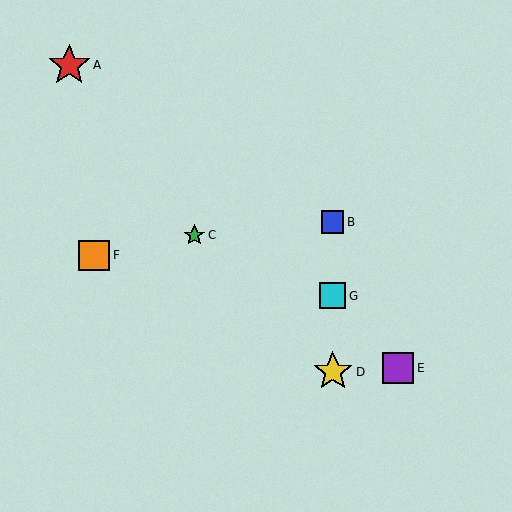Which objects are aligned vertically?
Objects B, D, G are aligned vertically.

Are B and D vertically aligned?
Yes, both are at x≈333.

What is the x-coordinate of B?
Object B is at x≈333.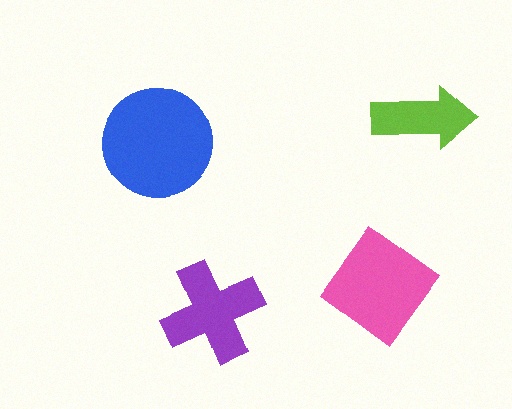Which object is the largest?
The blue circle.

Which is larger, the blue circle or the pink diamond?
The blue circle.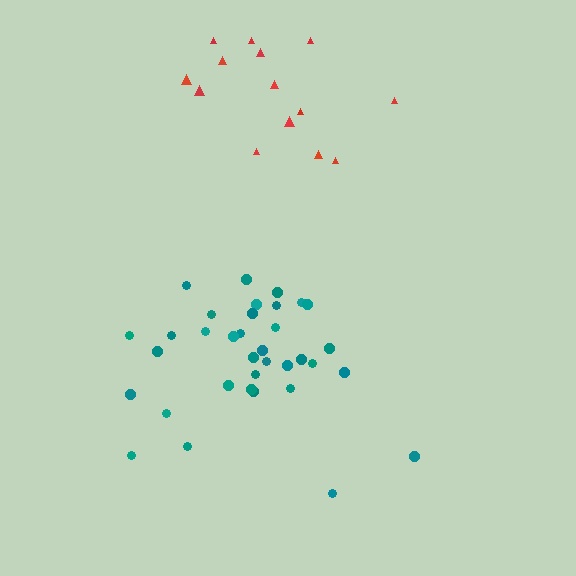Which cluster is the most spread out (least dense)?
Red.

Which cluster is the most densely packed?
Teal.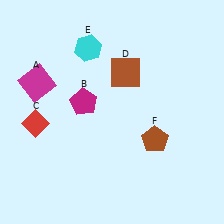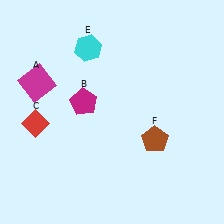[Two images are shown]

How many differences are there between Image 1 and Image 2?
There is 1 difference between the two images.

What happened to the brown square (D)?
The brown square (D) was removed in Image 2. It was in the top-right area of Image 1.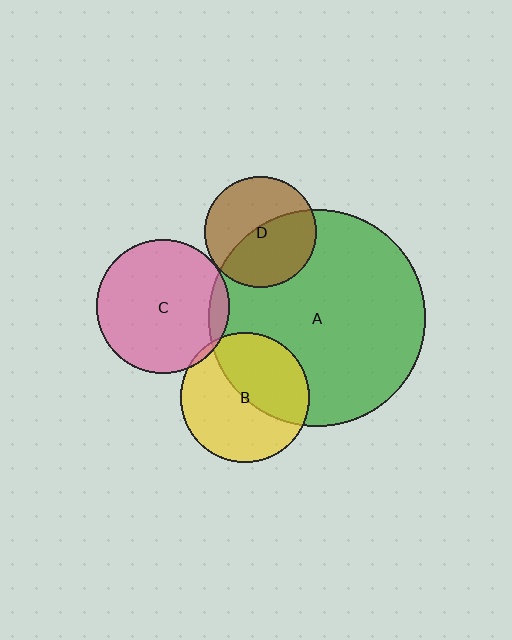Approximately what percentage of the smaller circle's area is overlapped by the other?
Approximately 5%.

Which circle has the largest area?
Circle A (green).